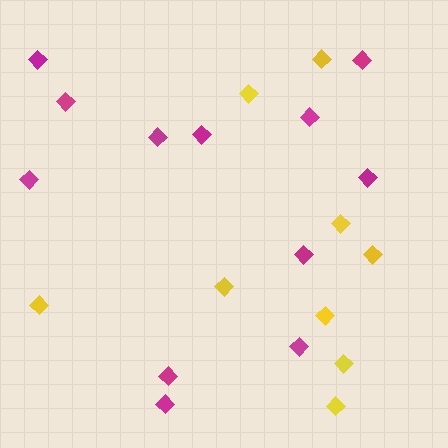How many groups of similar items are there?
There are 2 groups: one group of magenta diamonds (12) and one group of yellow diamonds (9).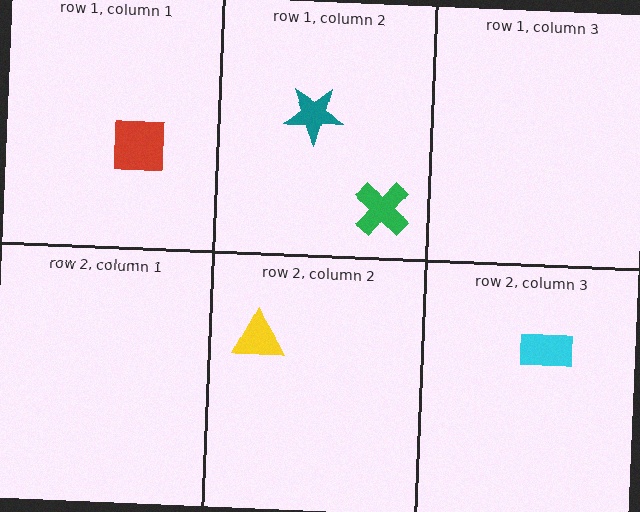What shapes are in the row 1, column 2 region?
The teal star, the green cross.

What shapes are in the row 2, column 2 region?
The yellow triangle.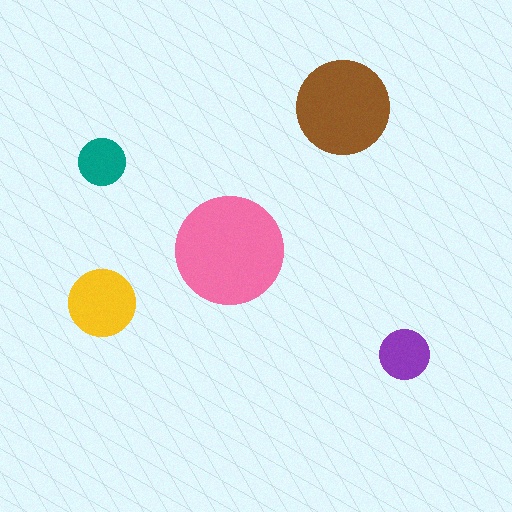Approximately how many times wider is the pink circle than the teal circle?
About 2.5 times wider.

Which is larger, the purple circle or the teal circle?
The purple one.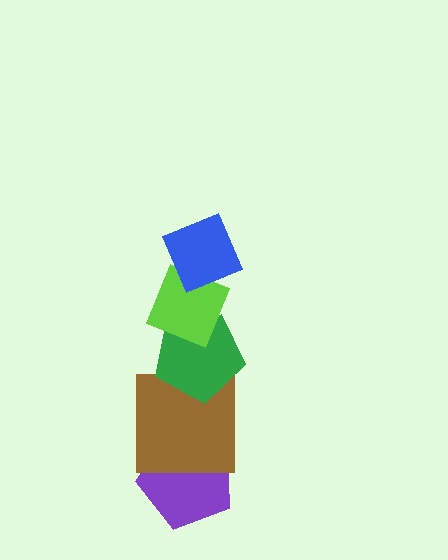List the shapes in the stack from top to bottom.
From top to bottom: the blue diamond, the lime diamond, the green pentagon, the brown square, the purple pentagon.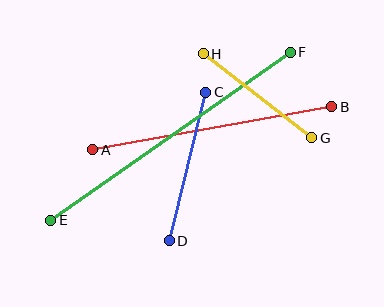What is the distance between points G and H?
The distance is approximately 137 pixels.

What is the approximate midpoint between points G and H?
The midpoint is at approximately (258, 96) pixels.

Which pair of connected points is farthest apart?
Points E and F are farthest apart.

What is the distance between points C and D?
The distance is approximately 153 pixels.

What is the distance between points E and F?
The distance is approximately 292 pixels.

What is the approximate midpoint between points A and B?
The midpoint is at approximately (212, 128) pixels.